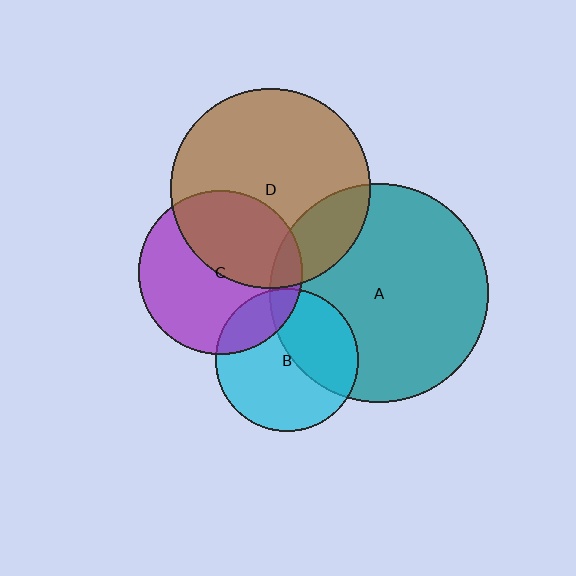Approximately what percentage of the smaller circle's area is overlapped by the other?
Approximately 20%.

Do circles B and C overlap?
Yes.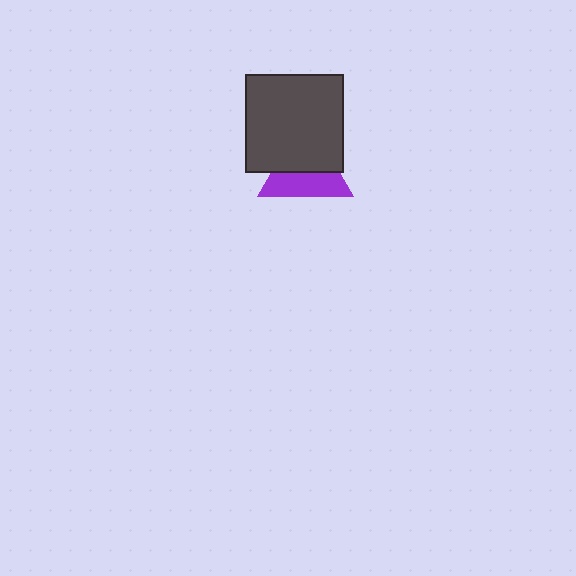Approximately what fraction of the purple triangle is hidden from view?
Roughly 51% of the purple triangle is hidden behind the dark gray square.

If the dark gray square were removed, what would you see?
You would see the complete purple triangle.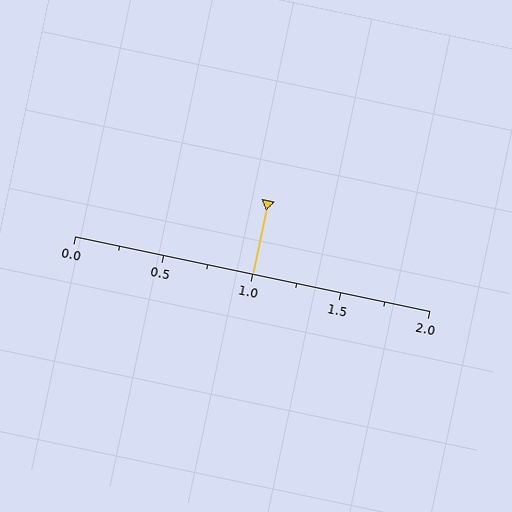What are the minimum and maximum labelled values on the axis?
The axis runs from 0.0 to 2.0.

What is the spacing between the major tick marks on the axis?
The major ticks are spaced 0.5 apart.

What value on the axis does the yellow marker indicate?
The marker indicates approximately 1.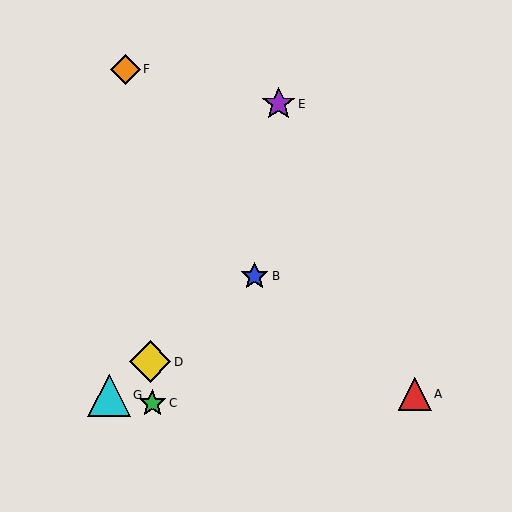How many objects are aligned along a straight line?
3 objects (B, D, G) are aligned along a straight line.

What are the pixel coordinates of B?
Object B is at (255, 276).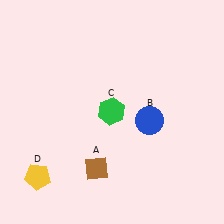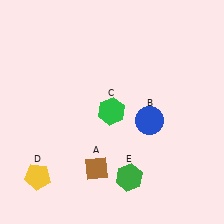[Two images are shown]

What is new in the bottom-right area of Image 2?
A green hexagon (E) was added in the bottom-right area of Image 2.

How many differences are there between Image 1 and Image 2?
There is 1 difference between the two images.